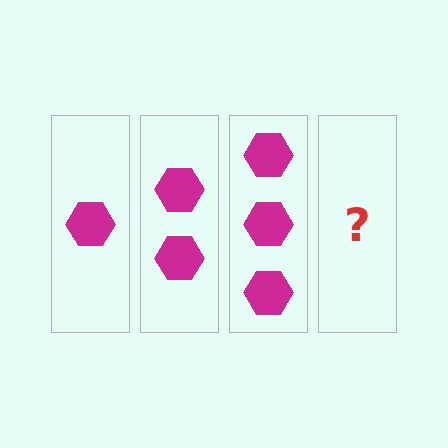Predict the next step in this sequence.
The next step is 4 hexagons.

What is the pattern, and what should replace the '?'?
The pattern is that each step adds one more hexagon. The '?' should be 4 hexagons.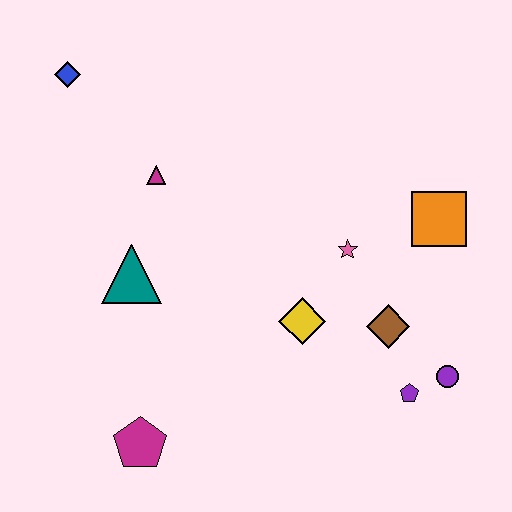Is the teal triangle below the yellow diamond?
No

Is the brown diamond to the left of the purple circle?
Yes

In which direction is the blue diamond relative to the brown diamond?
The blue diamond is to the left of the brown diamond.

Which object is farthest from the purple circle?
The blue diamond is farthest from the purple circle.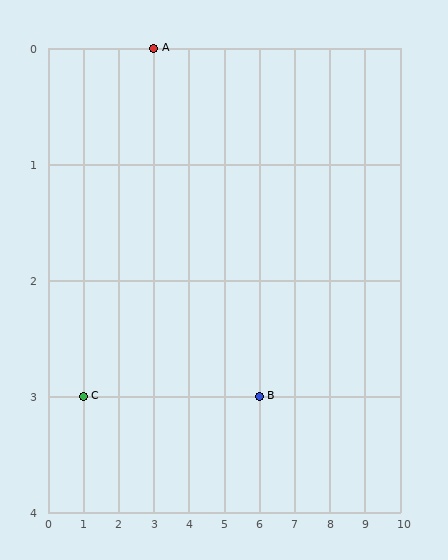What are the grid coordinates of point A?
Point A is at grid coordinates (3, 0).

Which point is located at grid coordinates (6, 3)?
Point B is at (6, 3).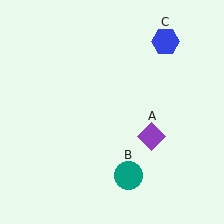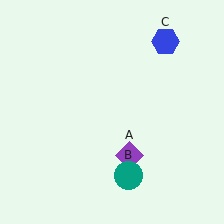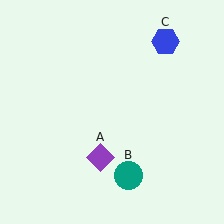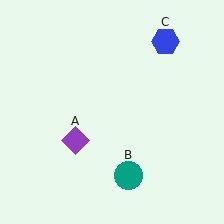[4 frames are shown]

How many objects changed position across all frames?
1 object changed position: purple diamond (object A).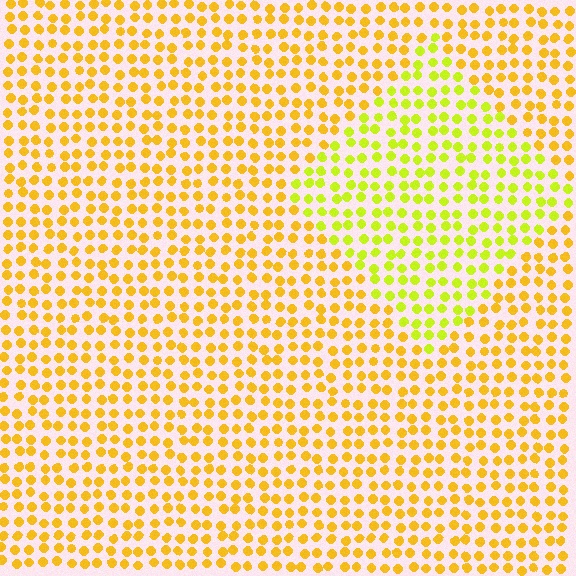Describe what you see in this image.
The image is filled with small yellow elements in a uniform arrangement. A diamond-shaped region is visible where the elements are tinted to a slightly different hue, forming a subtle color boundary.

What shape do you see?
I see a diamond.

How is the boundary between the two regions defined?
The boundary is defined purely by a slight shift in hue (about 29 degrees). Spacing, size, and orientation are identical on both sides.